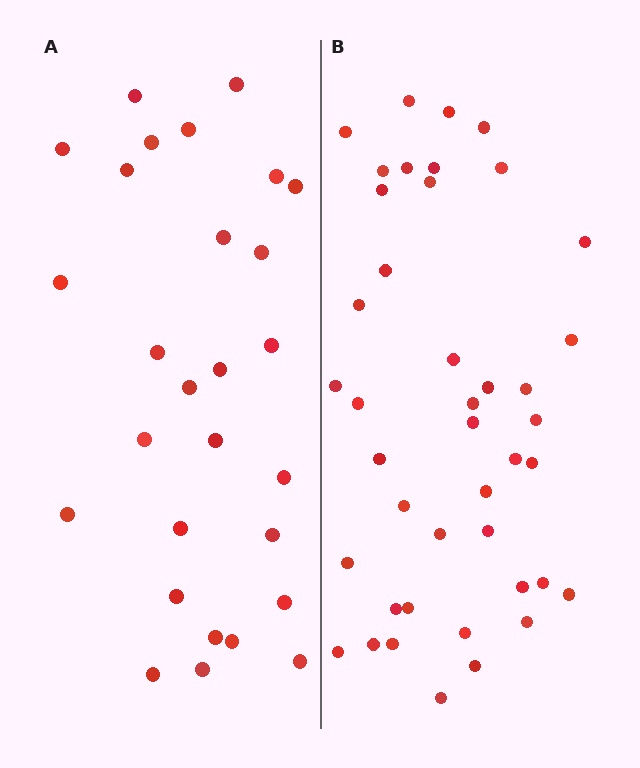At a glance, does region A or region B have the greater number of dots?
Region B (the right region) has more dots.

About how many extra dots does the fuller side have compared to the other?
Region B has approximately 15 more dots than region A.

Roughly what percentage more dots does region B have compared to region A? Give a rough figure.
About 50% more.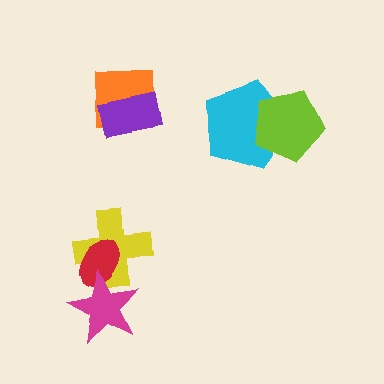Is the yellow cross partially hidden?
Yes, it is partially covered by another shape.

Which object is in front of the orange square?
The purple rectangle is in front of the orange square.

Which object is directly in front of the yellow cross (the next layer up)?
The red ellipse is directly in front of the yellow cross.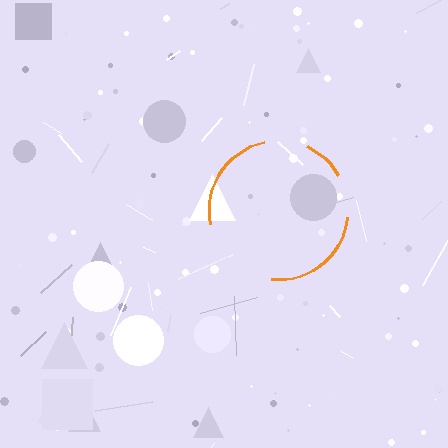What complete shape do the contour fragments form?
The contour fragments form a circle.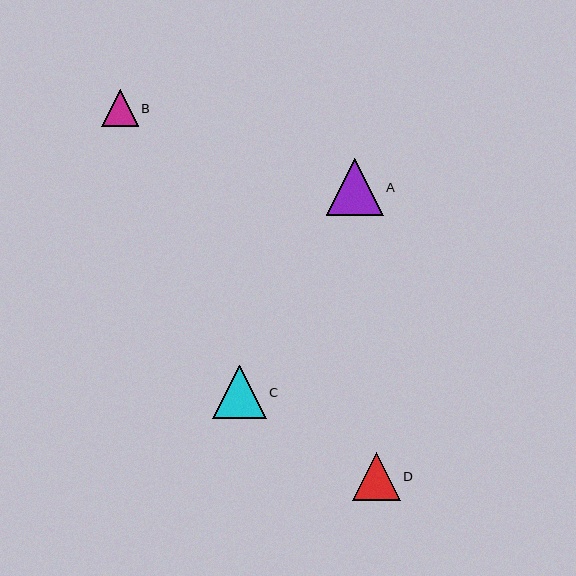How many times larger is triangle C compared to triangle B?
Triangle C is approximately 1.4 times the size of triangle B.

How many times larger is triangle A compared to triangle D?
Triangle A is approximately 1.2 times the size of triangle D.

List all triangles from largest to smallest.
From largest to smallest: A, C, D, B.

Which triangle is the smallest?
Triangle B is the smallest with a size of approximately 37 pixels.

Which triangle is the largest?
Triangle A is the largest with a size of approximately 57 pixels.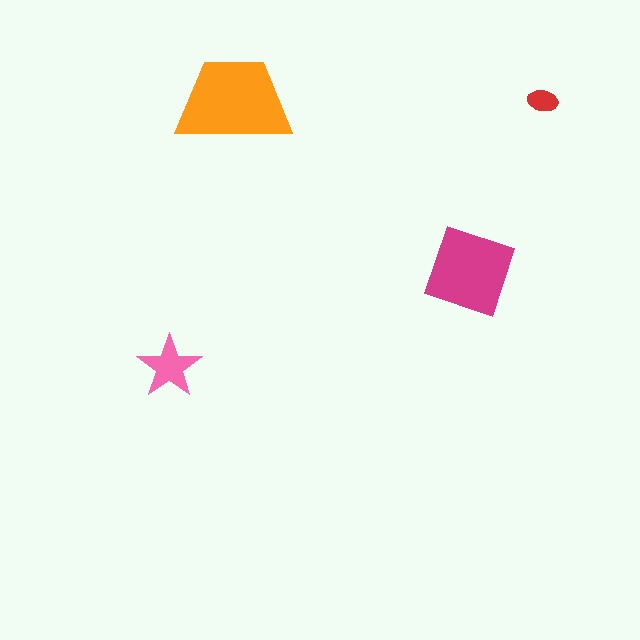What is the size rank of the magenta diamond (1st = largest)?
2nd.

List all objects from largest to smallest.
The orange trapezoid, the magenta diamond, the pink star, the red ellipse.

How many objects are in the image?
There are 4 objects in the image.